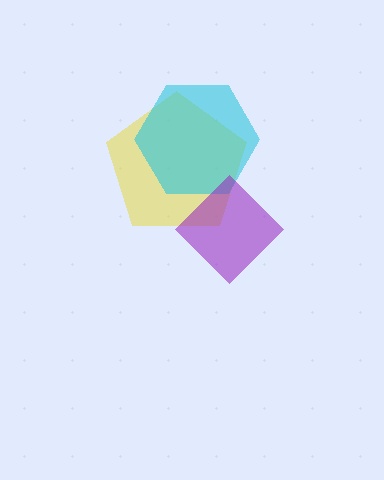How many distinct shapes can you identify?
There are 3 distinct shapes: a yellow pentagon, a cyan hexagon, a purple diamond.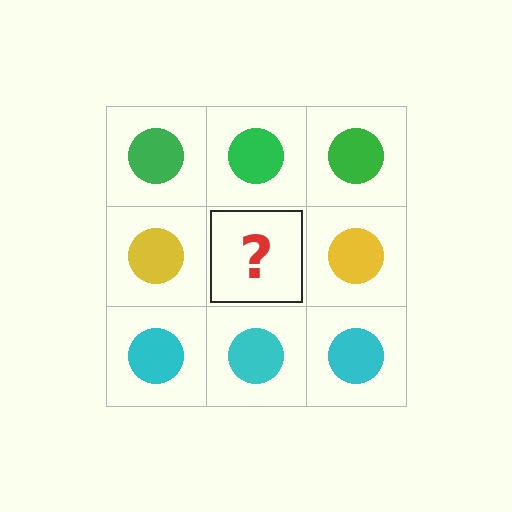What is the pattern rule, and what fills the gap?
The rule is that each row has a consistent color. The gap should be filled with a yellow circle.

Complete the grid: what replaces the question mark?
The question mark should be replaced with a yellow circle.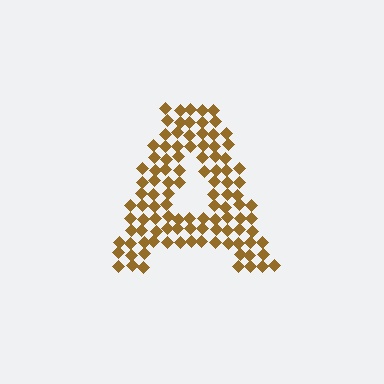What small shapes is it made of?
It is made of small diamonds.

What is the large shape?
The large shape is the letter A.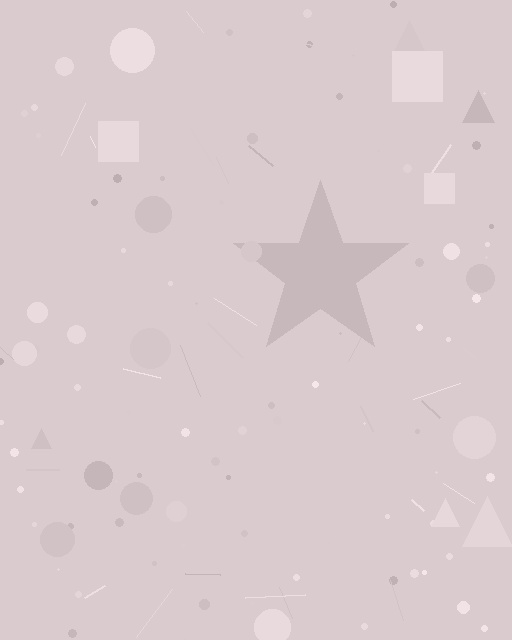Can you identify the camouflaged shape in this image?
The camouflaged shape is a star.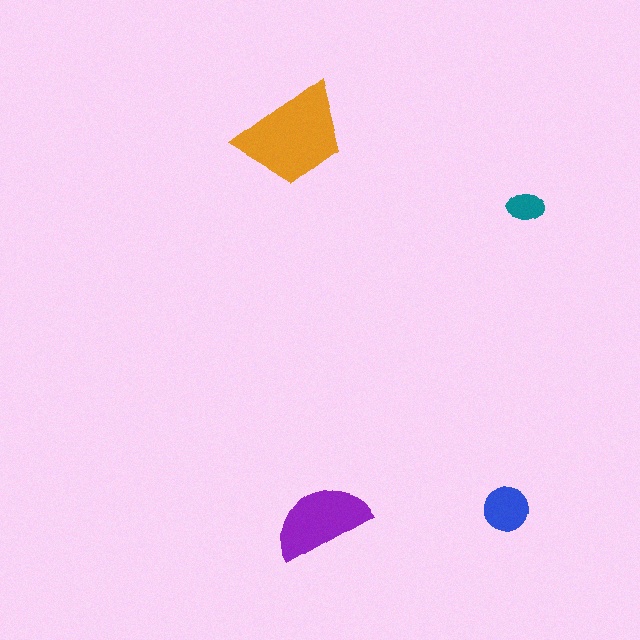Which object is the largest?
The orange trapezoid.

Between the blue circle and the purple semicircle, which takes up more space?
The purple semicircle.